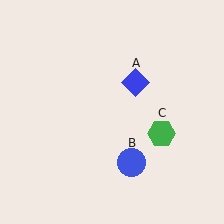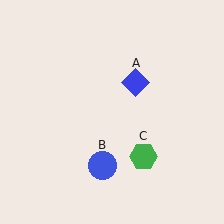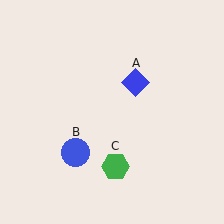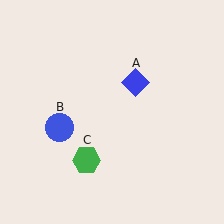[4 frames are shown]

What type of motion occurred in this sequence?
The blue circle (object B), green hexagon (object C) rotated clockwise around the center of the scene.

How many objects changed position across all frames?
2 objects changed position: blue circle (object B), green hexagon (object C).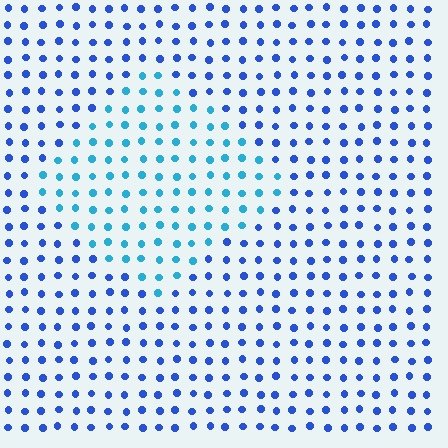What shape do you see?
I see a diamond.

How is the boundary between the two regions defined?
The boundary is defined purely by a slight shift in hue (about 33 degrees). Spacing, size, and orientation are identical on both sides.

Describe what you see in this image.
The image is filled with small blue elements in a uniform arrangement. A diamond-shaped region is visible where the elements are tinted to a slightly different hue, forming a subtle color boundary.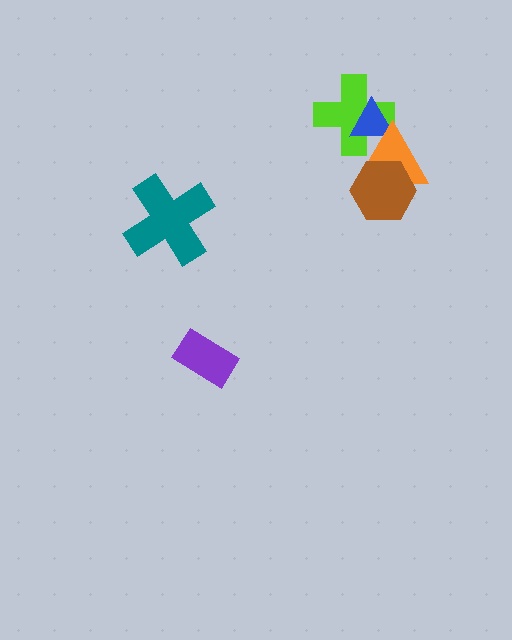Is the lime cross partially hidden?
Yes, it is partially covered by another shape.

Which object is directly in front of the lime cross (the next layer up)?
The blue triangle is directly in front of the lime cross.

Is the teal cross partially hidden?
No, no other shape covers it.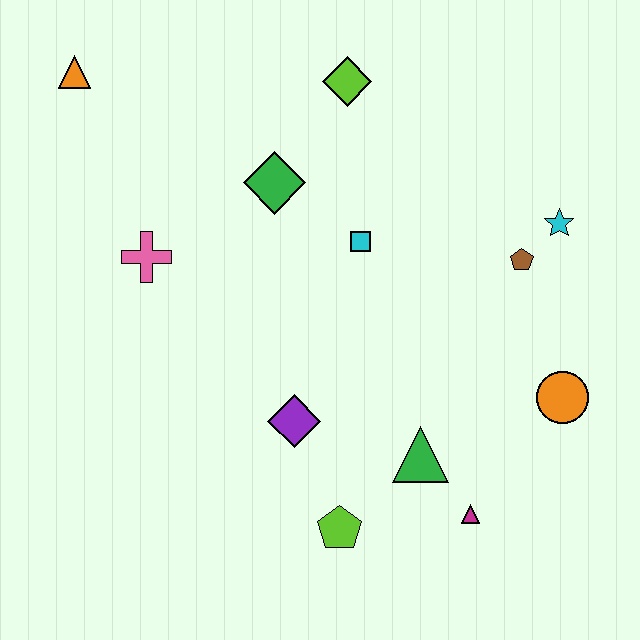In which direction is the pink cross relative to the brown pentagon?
The pink cross is to the left of the brown pentagon.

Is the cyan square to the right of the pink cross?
Yes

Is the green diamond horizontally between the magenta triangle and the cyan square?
No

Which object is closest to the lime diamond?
The green diamond is closest to the lime diamond.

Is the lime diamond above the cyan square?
Yes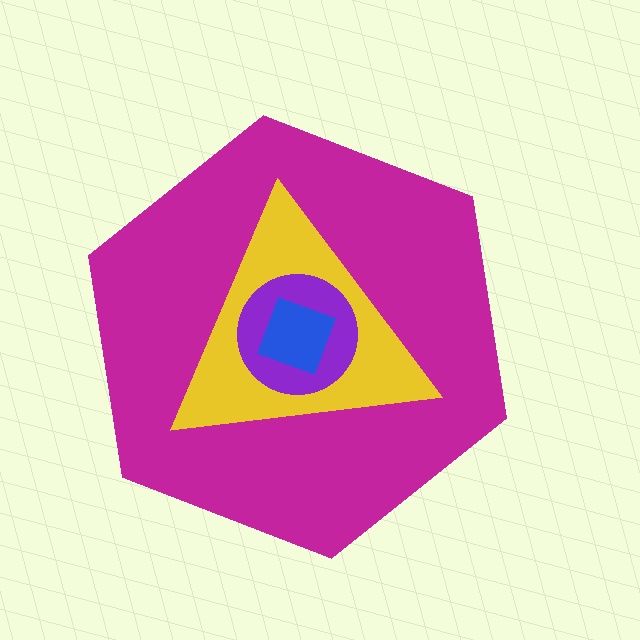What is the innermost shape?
The blue square.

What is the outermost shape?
The magenta hexagon.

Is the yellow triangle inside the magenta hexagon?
Yes.